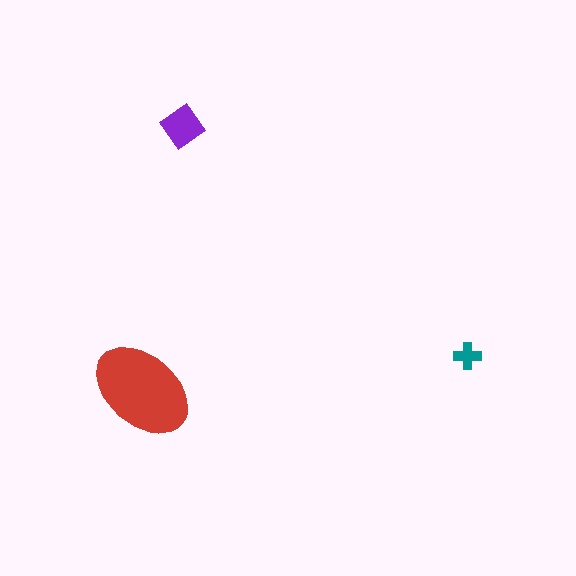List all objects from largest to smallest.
The red ellipse, the purple diamond, the teal cross.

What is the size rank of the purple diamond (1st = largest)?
2nd.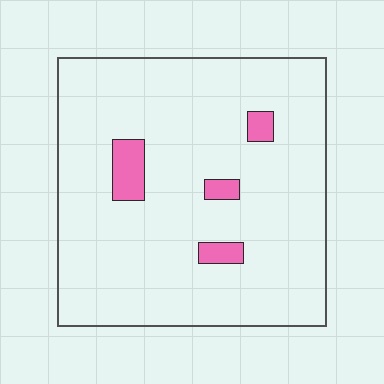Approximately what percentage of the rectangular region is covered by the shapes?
Approximately 5%.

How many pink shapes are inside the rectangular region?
4.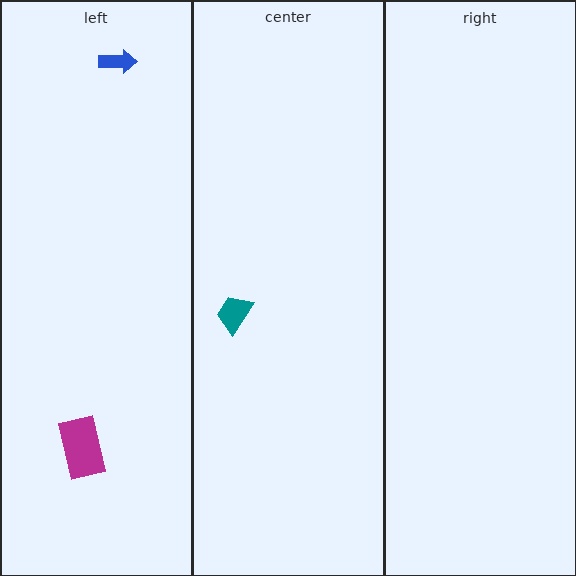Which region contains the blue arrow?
The left region.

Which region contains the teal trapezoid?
The center region.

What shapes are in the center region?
The teal trapezoid.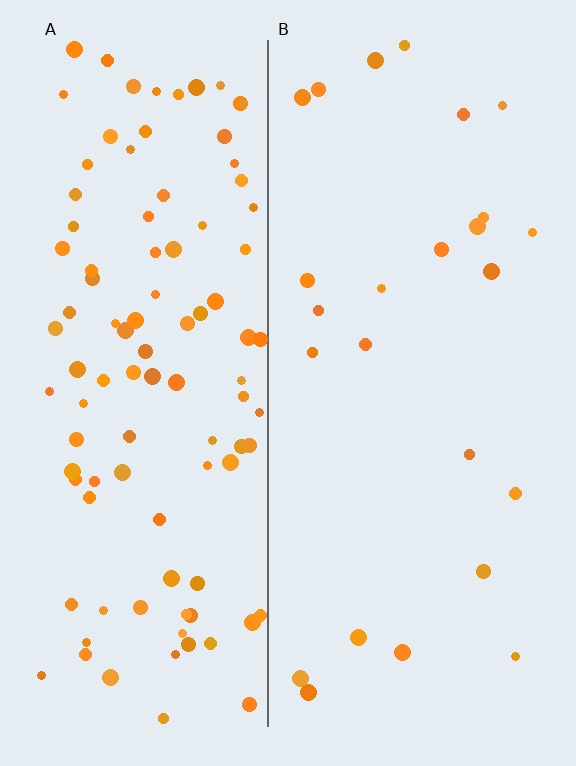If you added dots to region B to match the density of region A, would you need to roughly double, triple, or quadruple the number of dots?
Approximately quadruple.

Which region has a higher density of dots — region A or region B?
A (the left).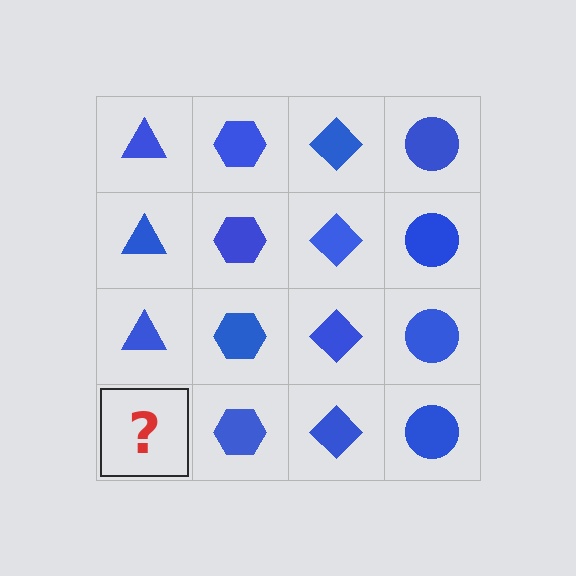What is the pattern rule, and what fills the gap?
The rule is that each column has a consistent shape. The gap should be filled with a blue triangle.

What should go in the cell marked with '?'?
The missing cell should contain a blue triangle.